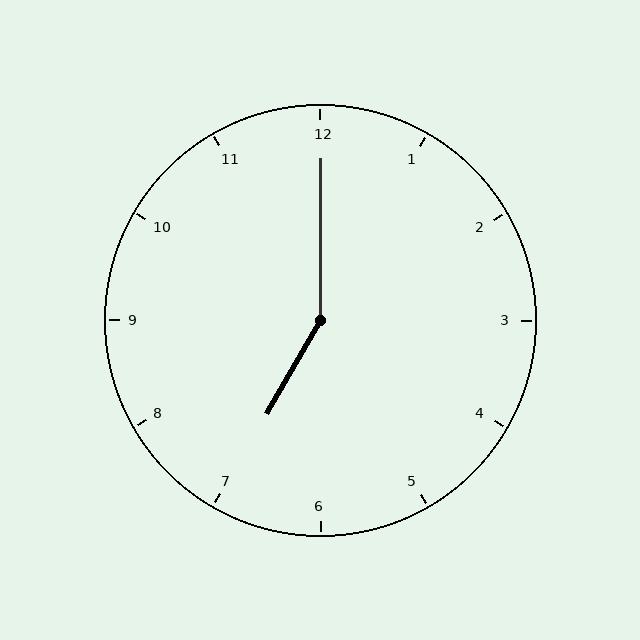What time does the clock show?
7:00.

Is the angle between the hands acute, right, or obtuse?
It is obtuse.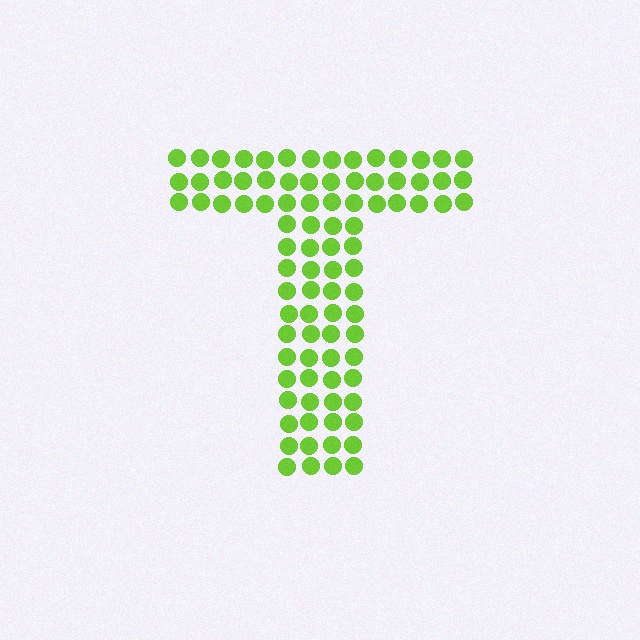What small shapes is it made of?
It is made of small circles.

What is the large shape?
The large shape is the letter T.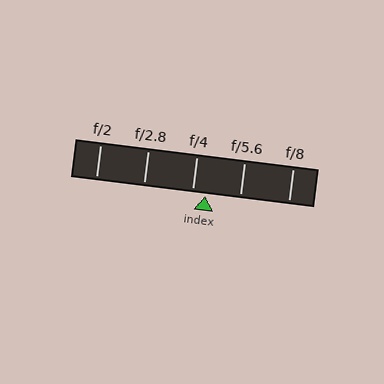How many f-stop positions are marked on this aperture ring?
There are 5 f-stop positions marked.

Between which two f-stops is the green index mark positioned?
The index mark is between f/4 and f/5.6.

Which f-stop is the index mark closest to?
The index mark is closest to f/4.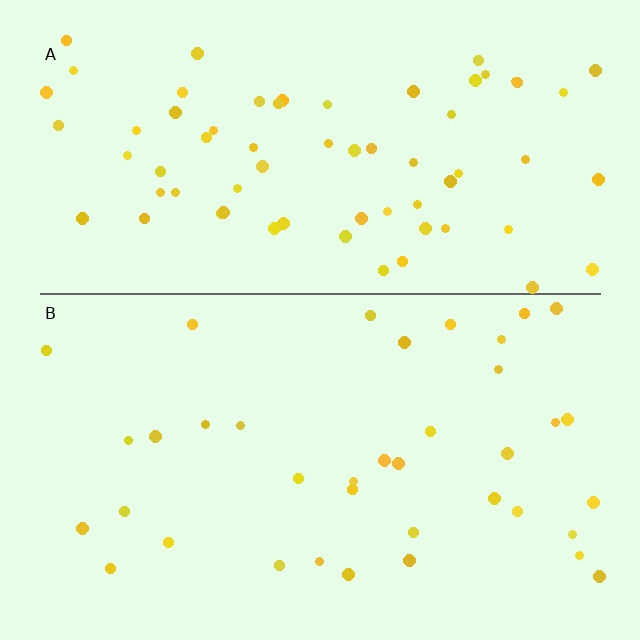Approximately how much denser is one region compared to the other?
Approximately 1.8× — region A over region B.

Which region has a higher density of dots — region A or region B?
A (the top).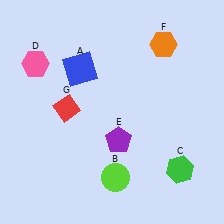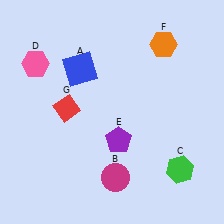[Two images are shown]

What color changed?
The circle (B) changed from lime in Image 1 to magenta in Image 2.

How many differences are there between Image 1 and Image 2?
There is 1 difference between the two images.